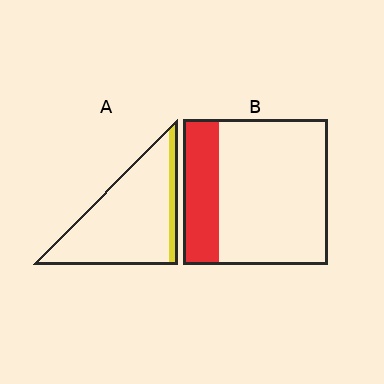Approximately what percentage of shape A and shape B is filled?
A is approximately 10% and B is approximately 25%.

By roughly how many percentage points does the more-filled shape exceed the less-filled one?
By roughly 15 percentage points (B over A).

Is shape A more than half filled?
No.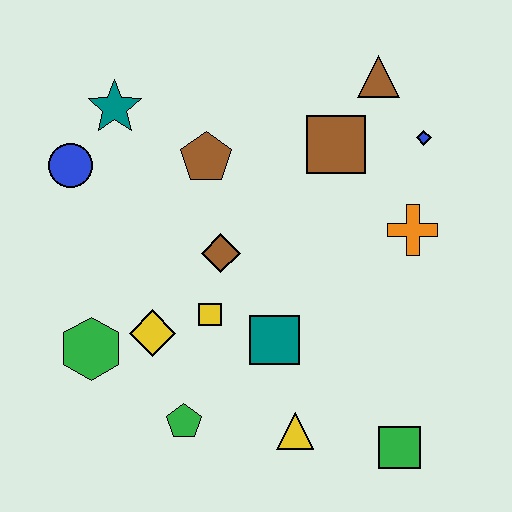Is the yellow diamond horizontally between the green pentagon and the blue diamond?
No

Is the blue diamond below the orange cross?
No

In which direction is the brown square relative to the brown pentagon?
The brown square is to the right of the brown pentagon.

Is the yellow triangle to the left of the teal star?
No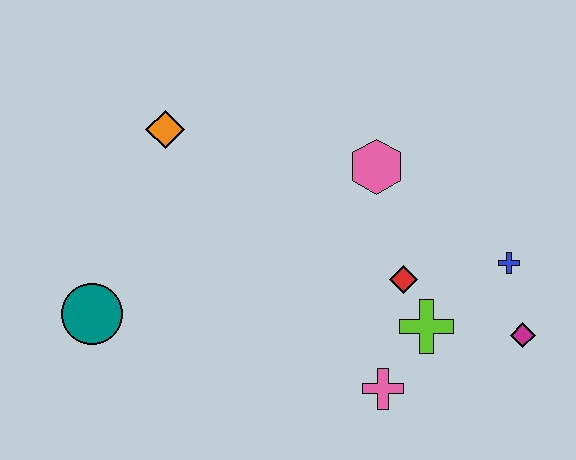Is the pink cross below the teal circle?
Yes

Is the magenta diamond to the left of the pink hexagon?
No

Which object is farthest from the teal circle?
The magenta diamond is farthest from the teal circle.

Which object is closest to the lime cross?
The red diamond is closest to the lime cross.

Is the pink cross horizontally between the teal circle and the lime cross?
Yes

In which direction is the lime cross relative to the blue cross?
The lime cross is to the left of the blue cross.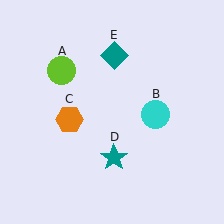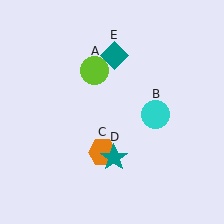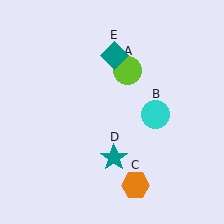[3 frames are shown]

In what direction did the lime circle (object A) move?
The lime circle (object A) moved right.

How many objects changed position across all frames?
2 objects changed position: lime circle (object A), orange hexagon (object C).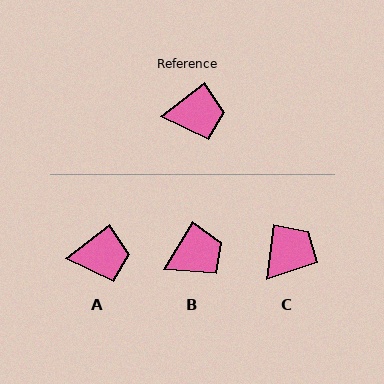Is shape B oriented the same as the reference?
No, it is off by about 22 degrees.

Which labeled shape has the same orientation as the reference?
A.